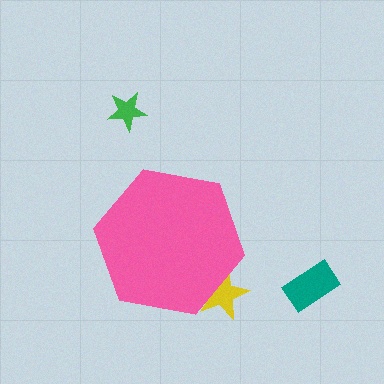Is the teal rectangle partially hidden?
No, the teal rectangle is fully visible.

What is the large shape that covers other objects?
A pink hexagon.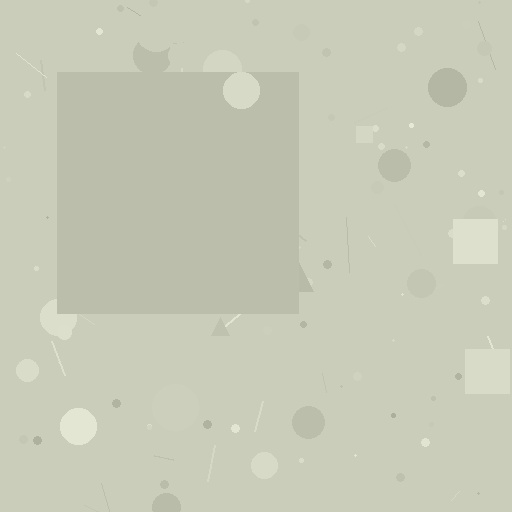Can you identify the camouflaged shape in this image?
The camouflaged shape is a square.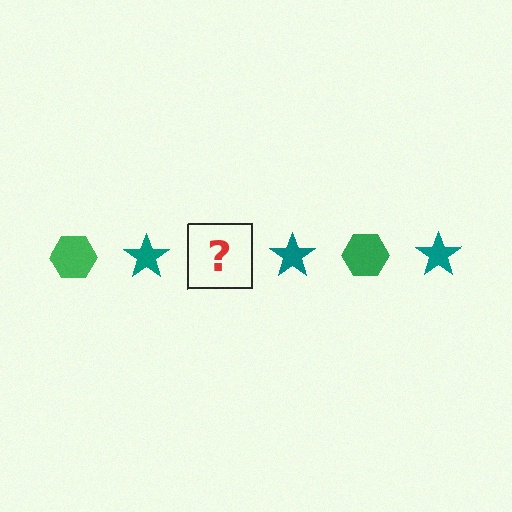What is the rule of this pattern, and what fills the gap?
The rule is that the pattern alternates between green hexagon and teal star. The gap should be filled with a green hexagon.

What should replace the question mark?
The question mark should be replaced with a green hexagon.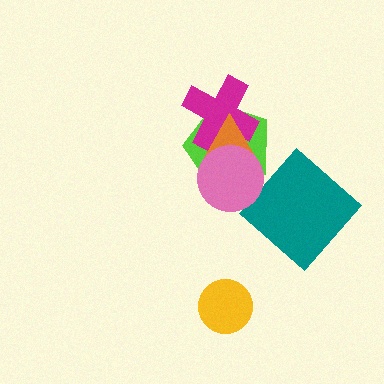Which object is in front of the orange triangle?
The pink circle is in front of the orange triangle.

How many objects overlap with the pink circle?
2 objects overlap with the pink circle.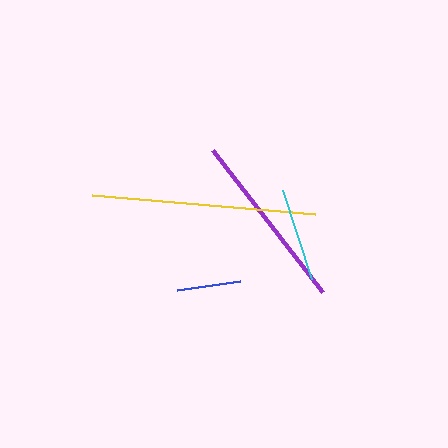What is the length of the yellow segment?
The yellow segment is approximately 223 pixels long.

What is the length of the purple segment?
The purple segment is approximately 180 pixels long.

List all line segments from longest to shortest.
From longest to shortest: yellow, purple, cyan, blue.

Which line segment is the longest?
The yellow line is the longest at approximately 223 pixels.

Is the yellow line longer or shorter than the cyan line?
The yellow line is longer than the cyan line.